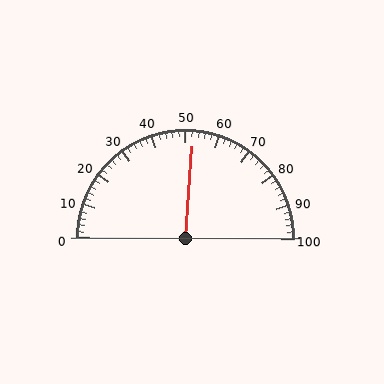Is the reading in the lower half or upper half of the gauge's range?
The reading is in the upper half of the range (0 to 100).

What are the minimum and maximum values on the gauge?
The gauge ranges from 0 to 100.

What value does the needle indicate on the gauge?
The needle indicates approximately 52.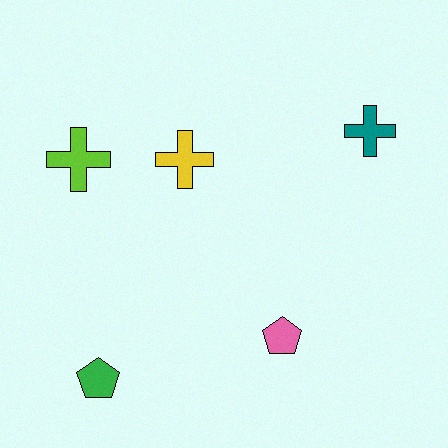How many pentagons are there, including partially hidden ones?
There are 2 pentagons.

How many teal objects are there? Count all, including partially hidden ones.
There is 1 teal object.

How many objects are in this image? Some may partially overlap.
There are 5 objects.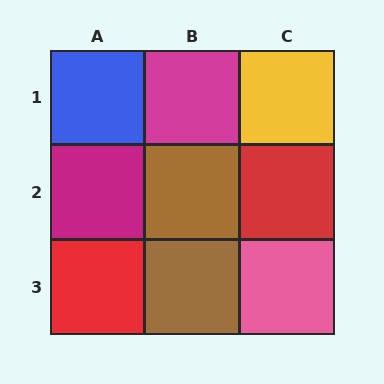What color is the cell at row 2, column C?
Red.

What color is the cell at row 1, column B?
Magenta.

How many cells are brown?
2 cells are brown.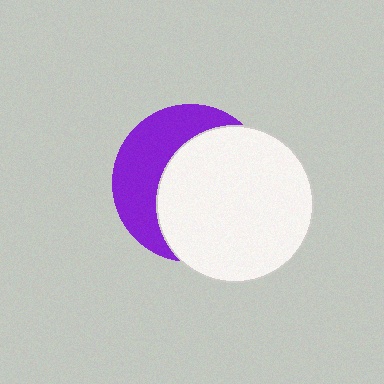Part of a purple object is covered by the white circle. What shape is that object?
It is a circle.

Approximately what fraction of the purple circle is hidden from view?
Roughly 61% of the purple circle is hidden behind the white circle.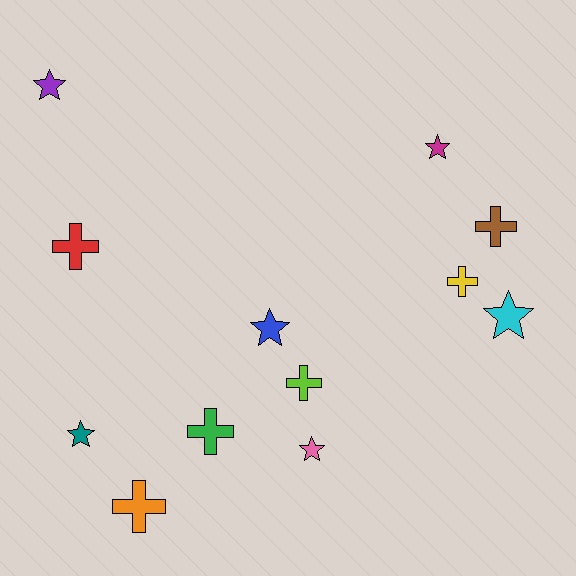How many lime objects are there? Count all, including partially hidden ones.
There is 1 lime object.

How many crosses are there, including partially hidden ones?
There are 6 crosses.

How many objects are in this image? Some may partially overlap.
There are 12 objects.